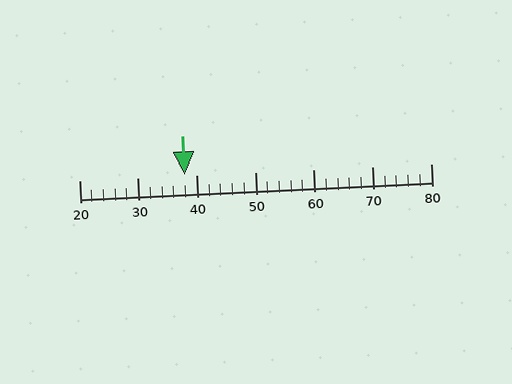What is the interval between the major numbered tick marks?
The major tick marks are spaced 10 units apart.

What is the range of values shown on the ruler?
The ruler shows values from 20 to 80.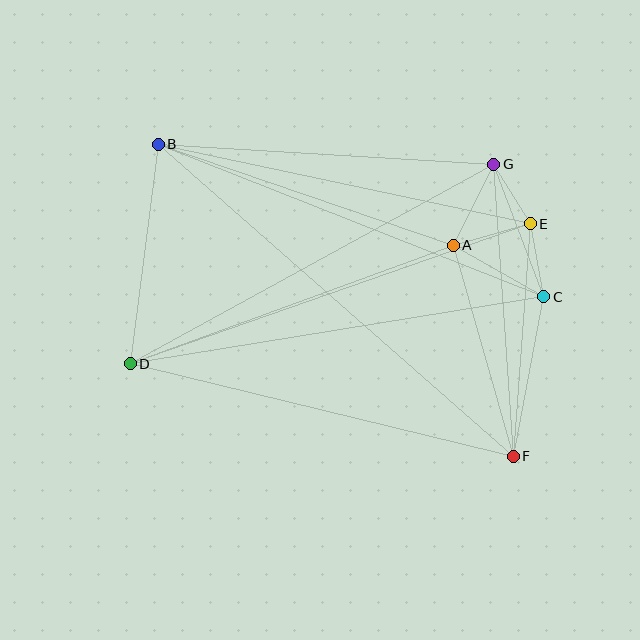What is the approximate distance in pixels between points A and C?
The distance between A and C is approximately 104 pixels.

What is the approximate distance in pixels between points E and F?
The distance between E and F is approximately 233 pixels.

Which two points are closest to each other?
Points E and G are closest to each other.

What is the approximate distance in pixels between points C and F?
The distance between C and F is approximately 163 pixels.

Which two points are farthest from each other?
Points B and F are farthest from each other.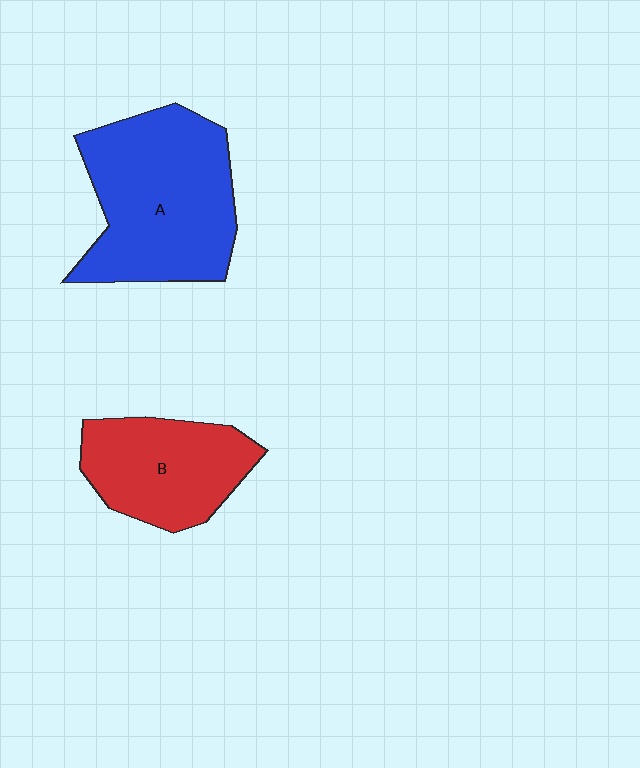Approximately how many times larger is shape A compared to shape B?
Approximately 1.5 times.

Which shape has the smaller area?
Shape B (red).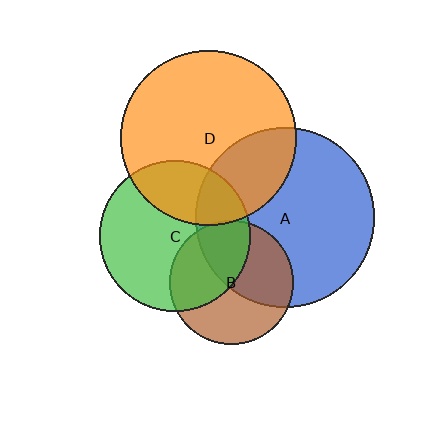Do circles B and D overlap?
Yes.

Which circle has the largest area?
Circle A (blue).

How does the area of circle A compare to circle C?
Approximately 1.4 times.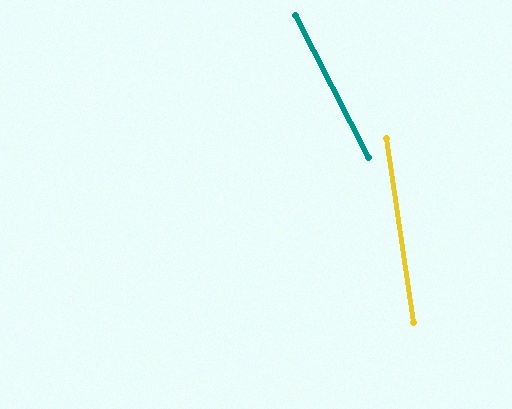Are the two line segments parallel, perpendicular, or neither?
Neither parallel nor perpendicular — they differ by about 19°.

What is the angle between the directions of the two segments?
Approximately 19 degrees.